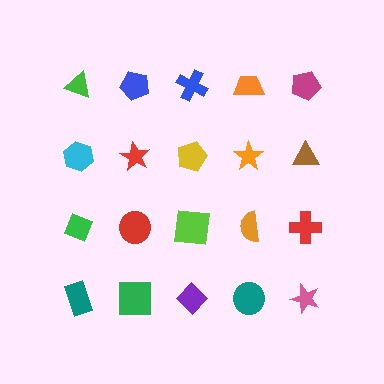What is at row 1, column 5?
A magenta pentagon.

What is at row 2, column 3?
A yellow pentagon.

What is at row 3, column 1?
A green diamond.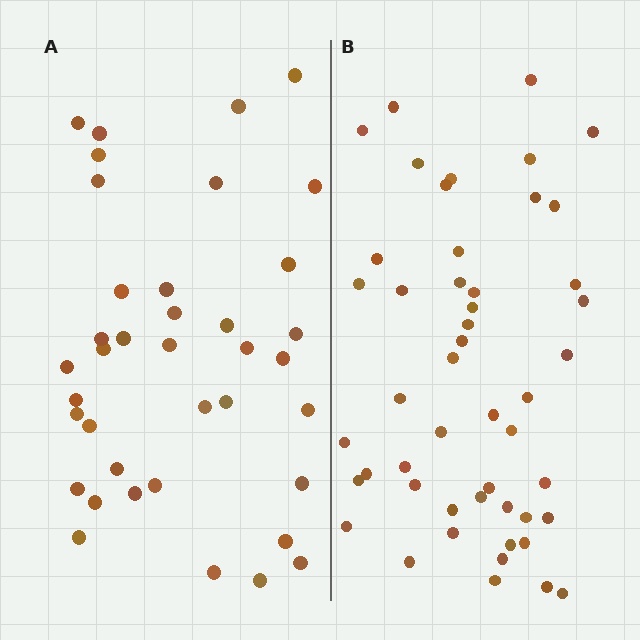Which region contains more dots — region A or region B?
Region B (the right region) has more dots.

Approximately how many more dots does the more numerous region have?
Region B has roughly 12 or so more dots than region A.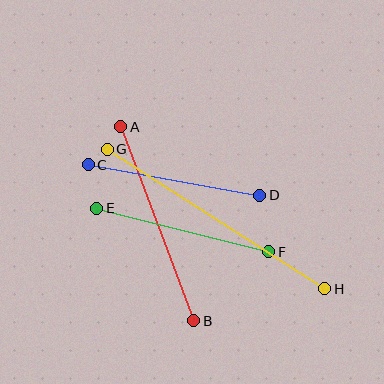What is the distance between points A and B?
The distance is approximately 207 pixels.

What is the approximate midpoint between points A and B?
The midpoint is at approximately (157, 224) pixels.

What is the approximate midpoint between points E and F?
The midpoint is at approximately (183, 230) pixels.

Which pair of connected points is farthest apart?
Points G and H are farthest apart.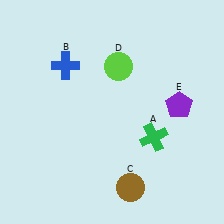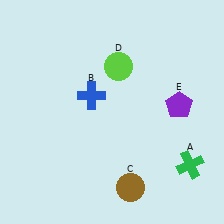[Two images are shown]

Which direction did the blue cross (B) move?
The blue cross (B) moved down.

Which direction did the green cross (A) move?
The green cross (A) moved right.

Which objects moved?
The objects that moved are: the green cross (A), the blue cross (B).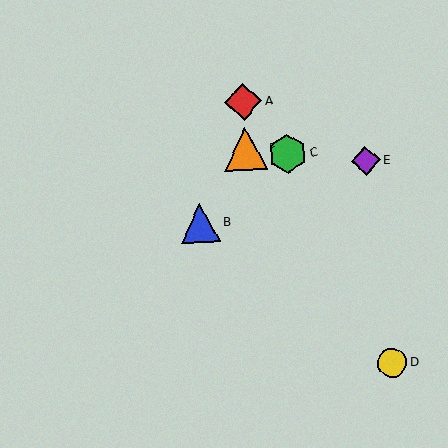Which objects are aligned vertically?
Objects A, F are aligned vertically.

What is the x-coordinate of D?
Object D is at x≈392.